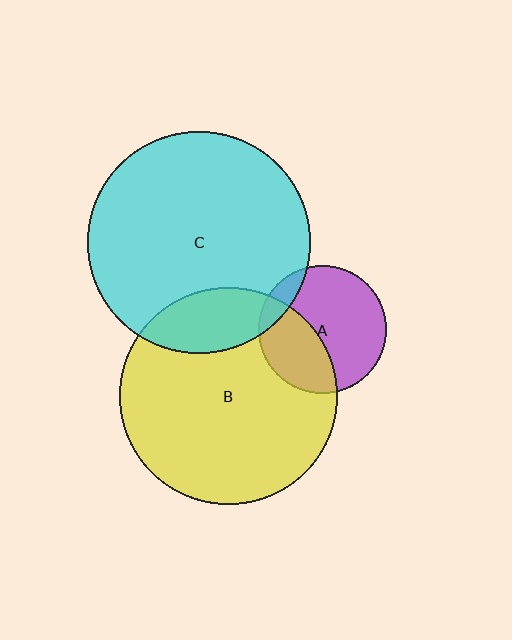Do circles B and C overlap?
Yes.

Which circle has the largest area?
Circle C (cyan).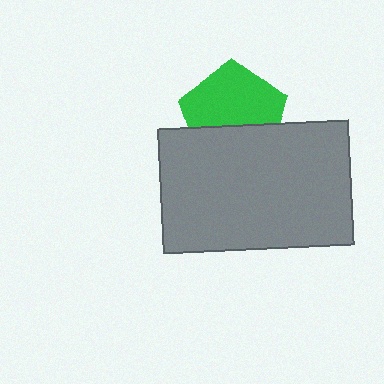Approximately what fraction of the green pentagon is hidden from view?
Roughly 38% of the green pentagon is hidden behind the gray rectangle.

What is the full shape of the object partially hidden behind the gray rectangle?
The partially hidden object is a green pentagon.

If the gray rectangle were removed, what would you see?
You would see the complete green pentagon.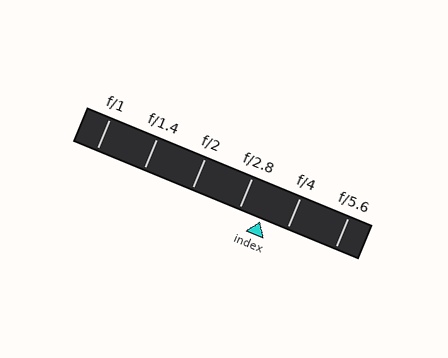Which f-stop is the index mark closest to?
The index mark is closest to f/2.8.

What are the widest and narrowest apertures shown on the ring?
The widest aperture shown is f/1 and the narrowest is f/5.6.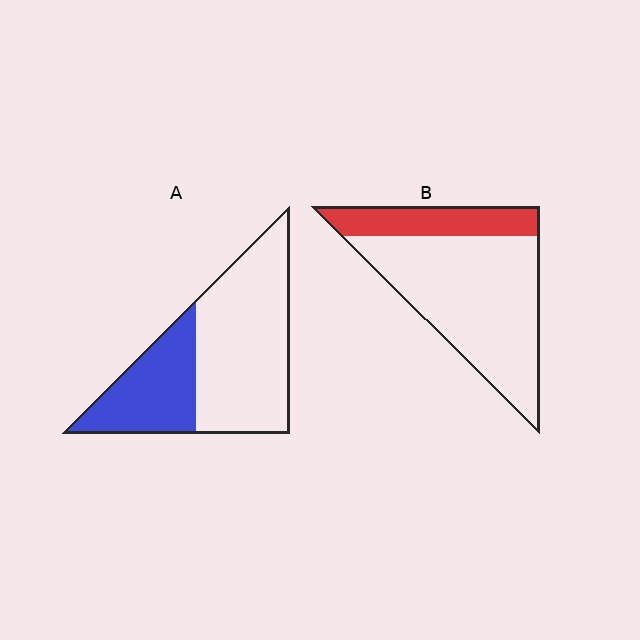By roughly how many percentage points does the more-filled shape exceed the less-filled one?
By roughly 10 percentage points (A over B).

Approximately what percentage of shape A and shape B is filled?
A is approximately 35% and B is approximately 25%.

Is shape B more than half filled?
No.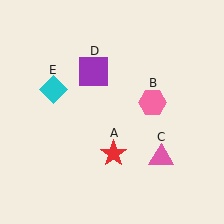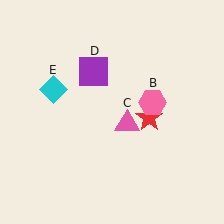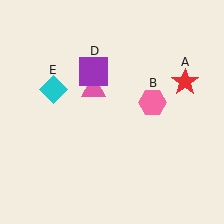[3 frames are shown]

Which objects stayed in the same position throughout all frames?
Pink hexagon (object B) and purple square (object D) and cyan diamond (object E) remained stationary.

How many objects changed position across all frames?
2 objects changed position: red star (object A), pink triangle (object C).